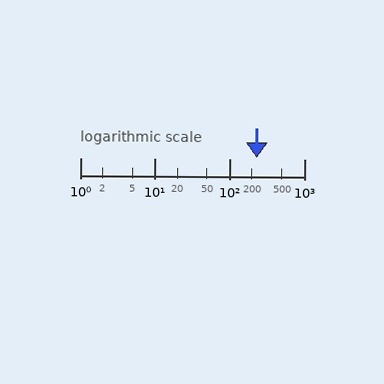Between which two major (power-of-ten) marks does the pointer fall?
The pointer is between 100 and 1000.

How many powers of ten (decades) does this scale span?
The scale spans 3 decades, from 1 to 1000.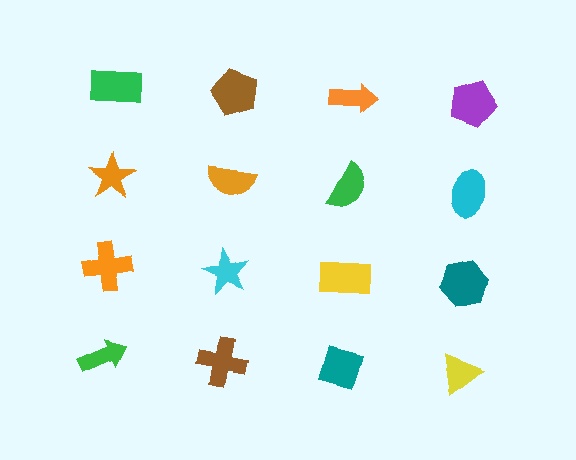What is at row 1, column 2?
A brown pentagon.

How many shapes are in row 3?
4 shapes.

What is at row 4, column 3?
A teal diamond.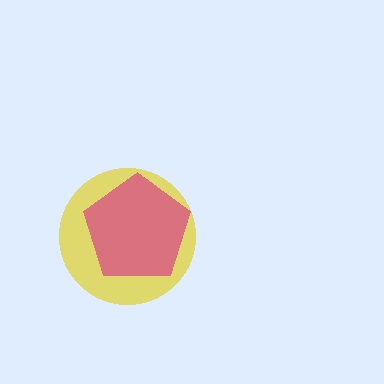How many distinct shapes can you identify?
There are 2 distinct shapes: a yellow circle, a magenta pentagon.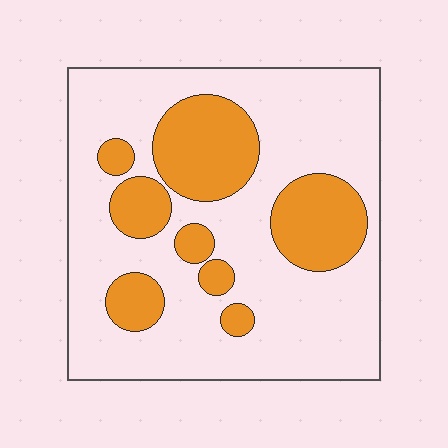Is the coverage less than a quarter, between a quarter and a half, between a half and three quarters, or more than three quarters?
Between a quarter and a half.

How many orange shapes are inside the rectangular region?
8.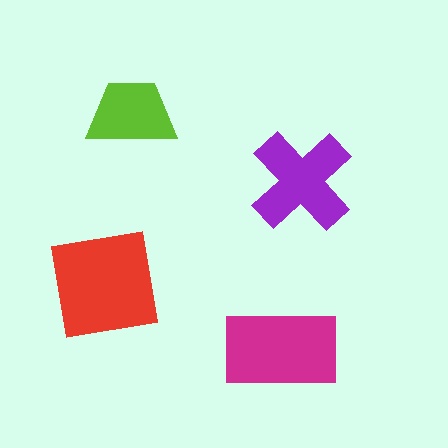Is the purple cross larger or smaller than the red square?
Smaller.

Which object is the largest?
The red square.